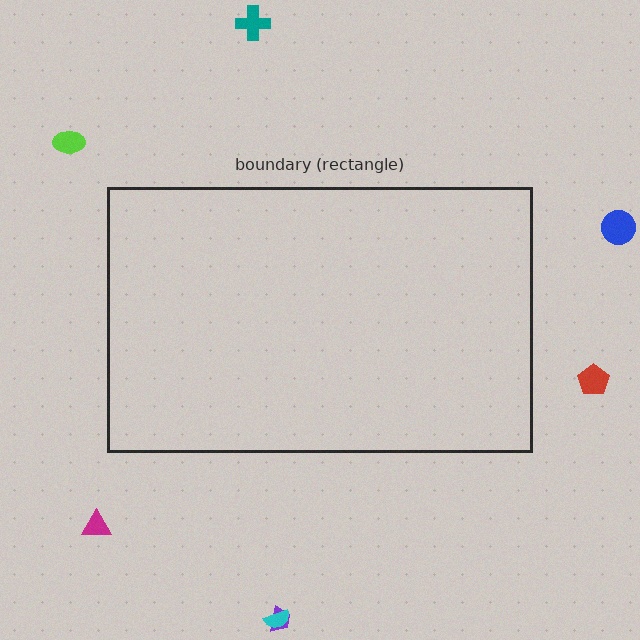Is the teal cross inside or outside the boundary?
Outside.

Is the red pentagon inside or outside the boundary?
Outside.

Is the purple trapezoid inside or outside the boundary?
Outside.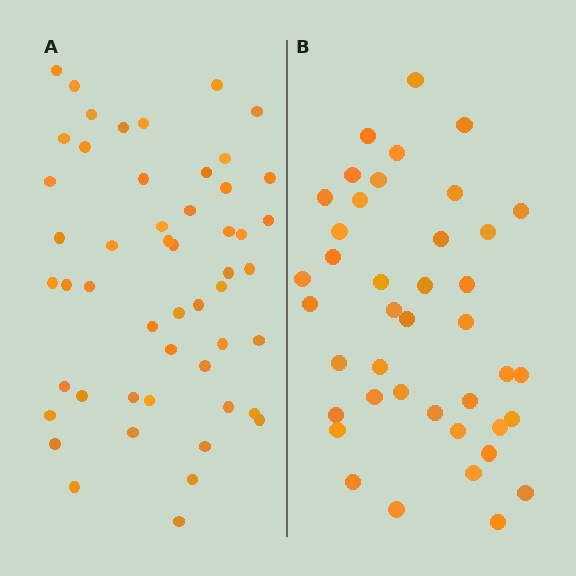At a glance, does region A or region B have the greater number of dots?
Region A (the left region) has more dots.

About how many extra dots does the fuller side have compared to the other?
Region A has roughly 10 or so more dots than region B.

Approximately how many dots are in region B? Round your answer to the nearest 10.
About 40 dots. (The exact count is 41, which rounds to 40.)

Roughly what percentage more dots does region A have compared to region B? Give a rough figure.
About 25% more.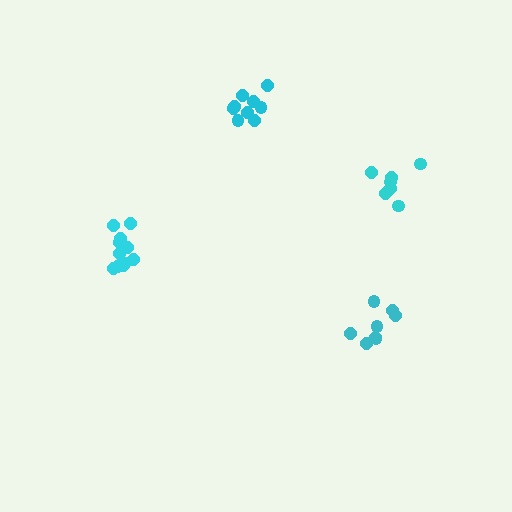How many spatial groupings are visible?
There are 4 spatial groupings.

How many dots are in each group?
Group 1: 11 dots, Group 2: 9 dots, Group 3: 8 dots, Group 4: 7 dots (35 total).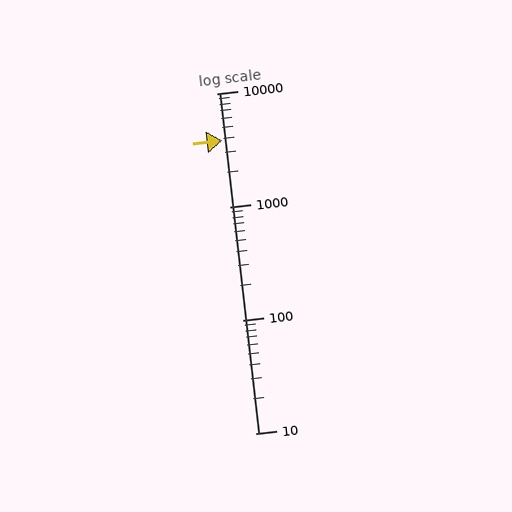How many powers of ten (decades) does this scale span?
The scale spans 3 decades, from 10 to 10000.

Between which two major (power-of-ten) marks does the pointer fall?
The pointer is between 1000 and 10000.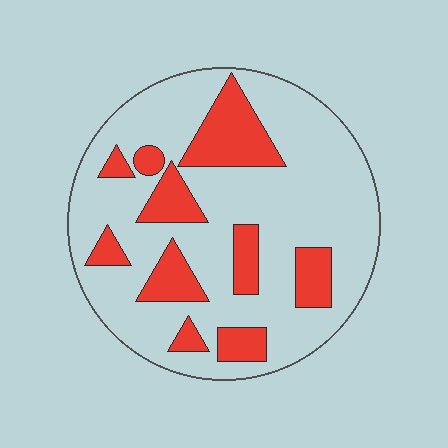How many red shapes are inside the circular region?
10.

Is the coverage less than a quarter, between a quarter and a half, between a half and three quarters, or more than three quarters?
Less than a quarter.